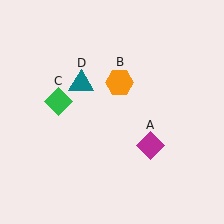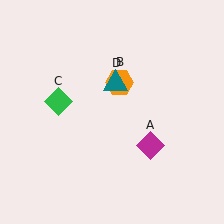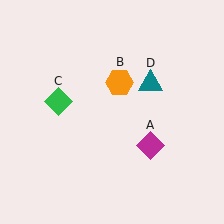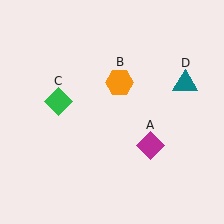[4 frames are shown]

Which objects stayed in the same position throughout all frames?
Magenta diamond (object A) and orange hexagon (object B) and green diamond (object C) remained stationary.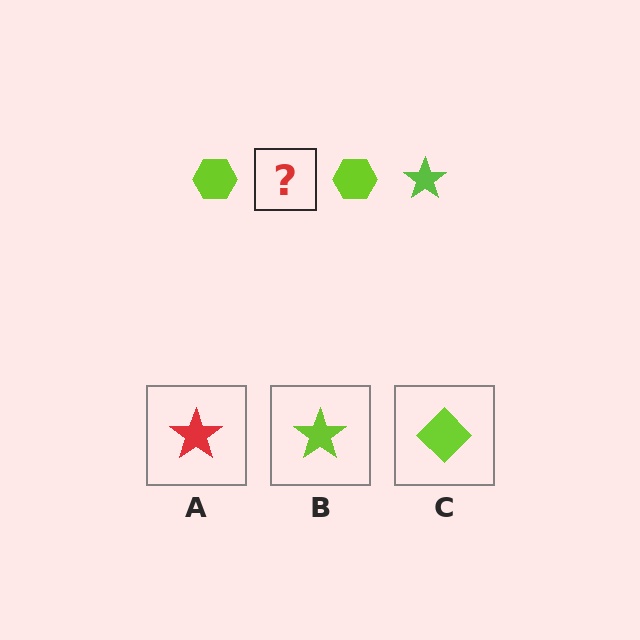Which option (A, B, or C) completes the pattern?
B.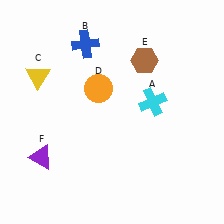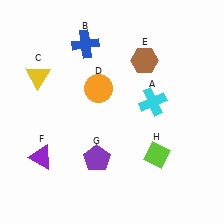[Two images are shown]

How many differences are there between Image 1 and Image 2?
There are 2 differences between the two images.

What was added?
A purple pentagon (G), a lime diamond (H) were added in Image 2.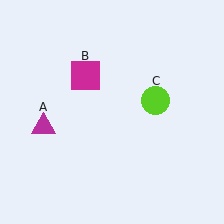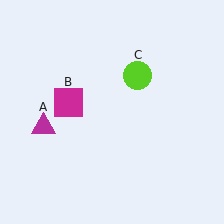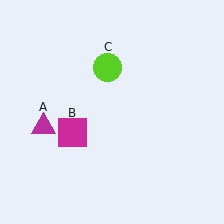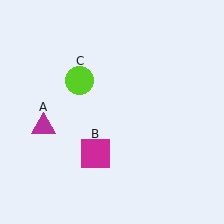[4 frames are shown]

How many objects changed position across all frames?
2 objects changed position: magenta square (object B), lime circle (object C).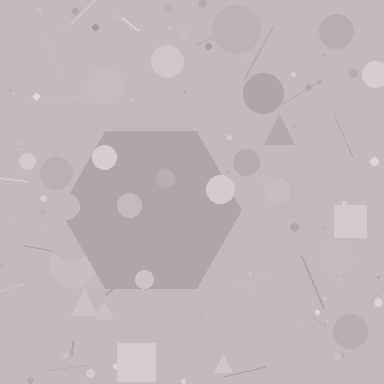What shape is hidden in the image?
A hexagon is hidden in the image.